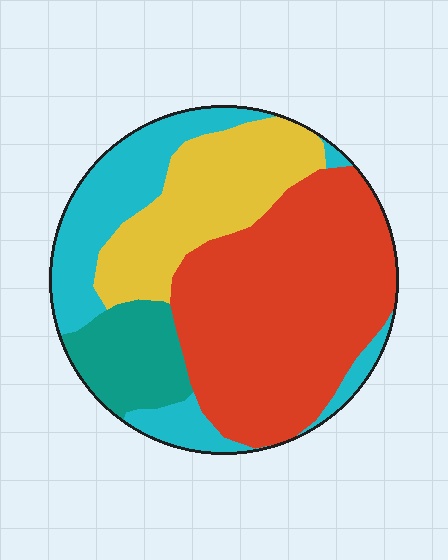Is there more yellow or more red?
Red.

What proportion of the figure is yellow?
Yellow covers about 20% of the figure.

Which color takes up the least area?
Teal, at roughly 10%.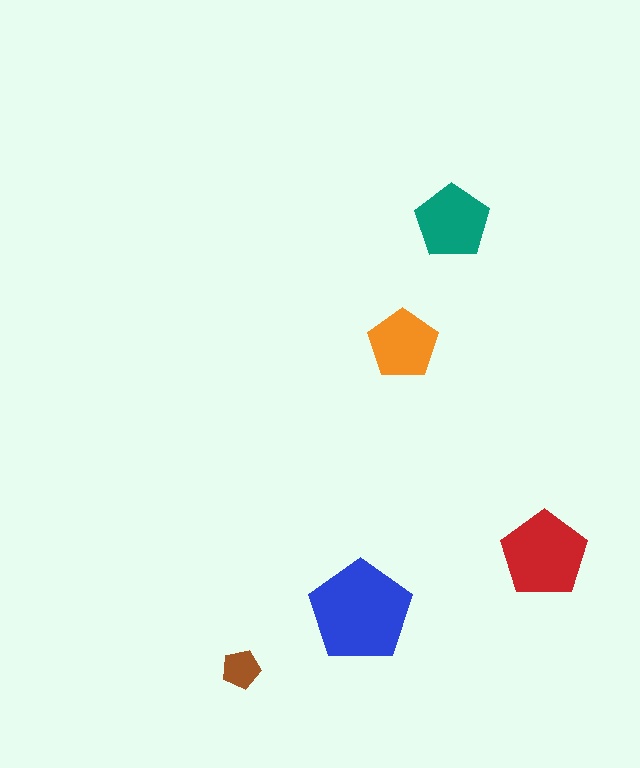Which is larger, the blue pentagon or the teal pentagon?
The blue one.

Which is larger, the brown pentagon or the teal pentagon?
The teal one.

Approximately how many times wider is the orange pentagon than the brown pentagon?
About 2 times wider.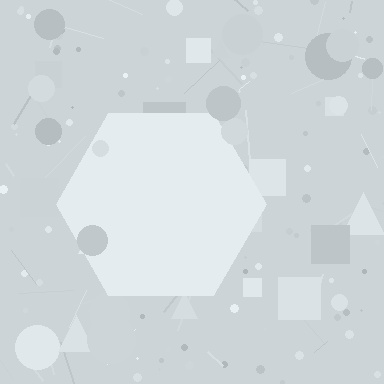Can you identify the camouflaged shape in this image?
The camouflaged shape is a hexagon.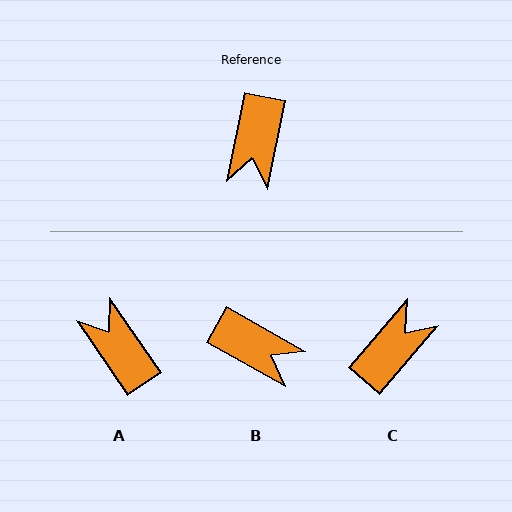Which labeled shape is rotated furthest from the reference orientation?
C, about 151 degrees away.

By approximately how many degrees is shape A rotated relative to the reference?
Approximately 134 degrees clockwise.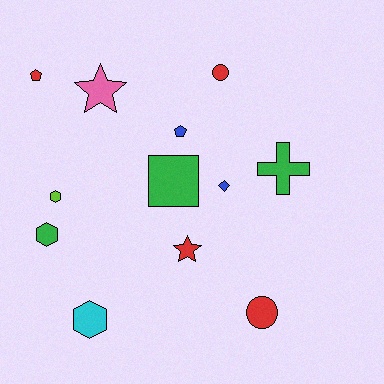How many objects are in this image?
There are 12 objects.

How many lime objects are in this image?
There is 1 lime object.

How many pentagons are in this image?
There are 2 pentagons.